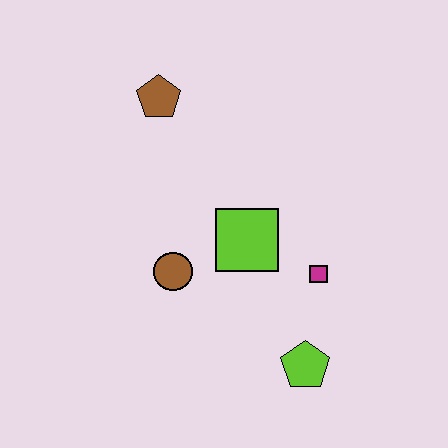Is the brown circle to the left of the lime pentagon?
Yes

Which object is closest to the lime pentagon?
The magenta square is closest to the lime pentagon.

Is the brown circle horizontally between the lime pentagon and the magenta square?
No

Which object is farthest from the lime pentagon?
The brown pentagon is farthest from the lime pentagon.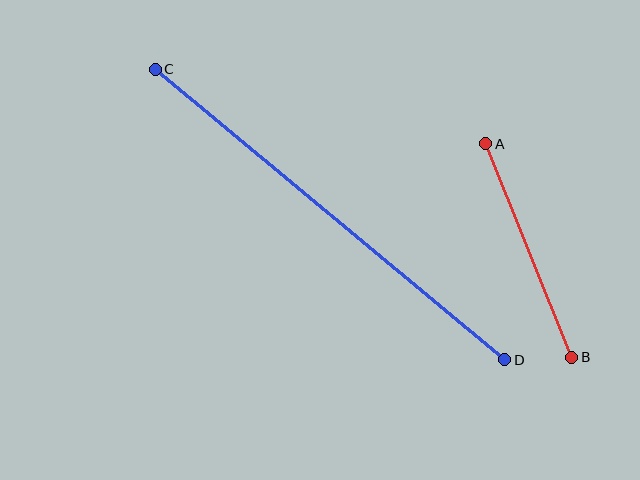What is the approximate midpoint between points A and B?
The midpoint is at approximately (529, 251) pixels.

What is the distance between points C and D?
The distance is approximately 454 pixels.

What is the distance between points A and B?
The distance is approximately 230 pixels.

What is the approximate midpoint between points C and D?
The midpoint is at approximately (330, 215) pixels.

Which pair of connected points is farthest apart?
Points C and D are farthest apart.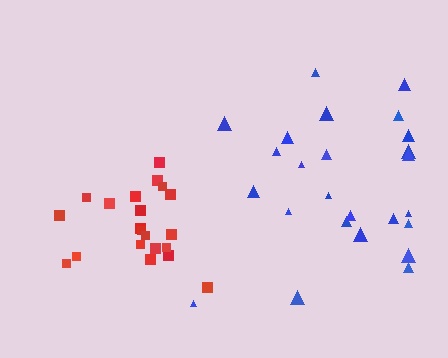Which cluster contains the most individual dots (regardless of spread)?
Blue (25).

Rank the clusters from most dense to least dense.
red, blue.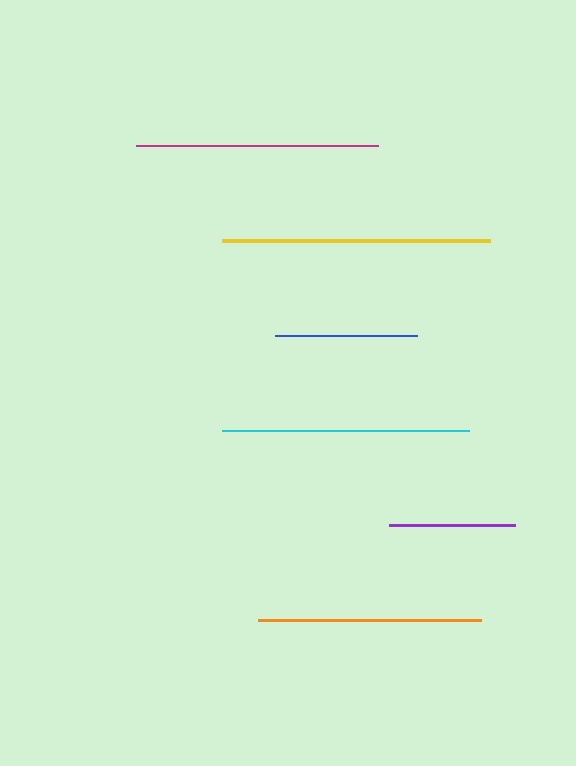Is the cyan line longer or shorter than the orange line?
The cyan line is longer than the orange line.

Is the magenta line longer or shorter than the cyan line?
The cyan line is longer than the magenta line.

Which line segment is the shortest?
The purple line is the shortest at approximately 126 pixels.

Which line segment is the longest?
The yellow line is the longest at approximately 268 pixels.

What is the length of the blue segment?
The blue segment is approximately 143 pixels long.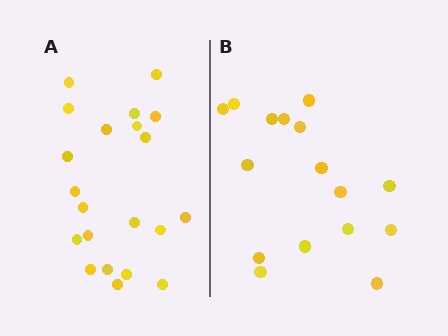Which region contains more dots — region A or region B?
Region A (the left region) has more dots.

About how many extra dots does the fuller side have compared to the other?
Region A has about 5 more dots than region B.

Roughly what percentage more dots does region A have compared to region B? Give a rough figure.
About 30% more.